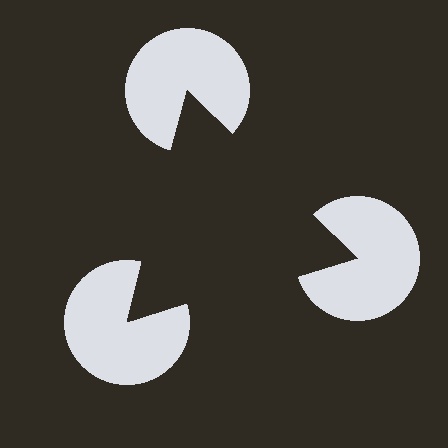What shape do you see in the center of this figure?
An illusory triangle — its edges are inferred from the aligned wedge cuts in the pac-man discs, not physically drawn.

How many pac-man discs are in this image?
There are 3 — one at each vertex of the illusory triangle.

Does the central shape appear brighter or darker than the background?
It typically appears slightly darker than the background, even though no actual brightness change is drawn.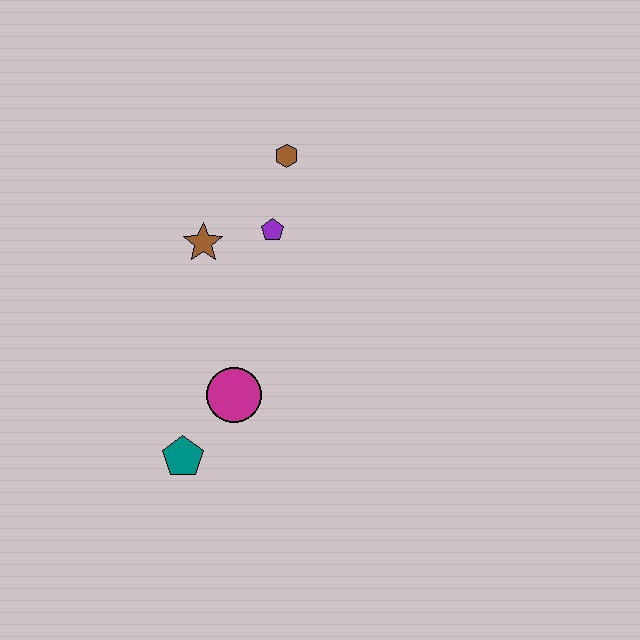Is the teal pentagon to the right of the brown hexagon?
No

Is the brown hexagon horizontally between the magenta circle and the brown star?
No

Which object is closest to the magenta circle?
The teal pentagon is closest to the magenta circle.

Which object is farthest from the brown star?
The teal pentagon is farthest from the brown star.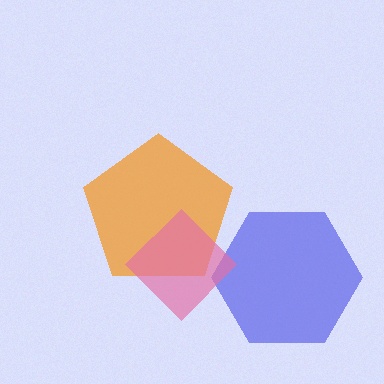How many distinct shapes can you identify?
There are 3 distinct shapes: an orange pentagon, a blue hexagon, a pink diamond.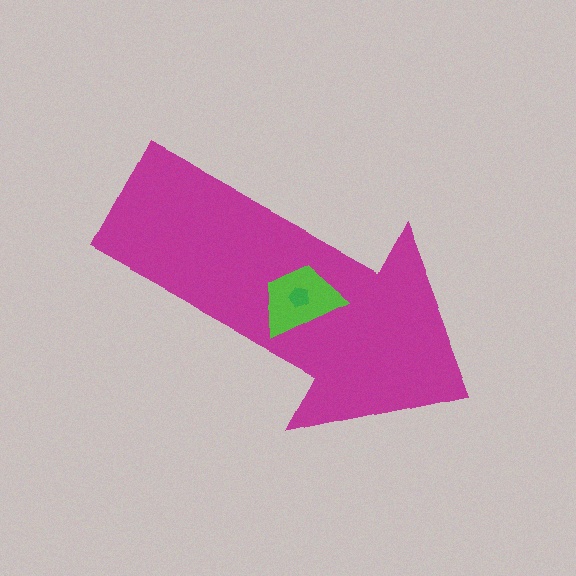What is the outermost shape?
The magenta arrow.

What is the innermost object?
The green pentagon.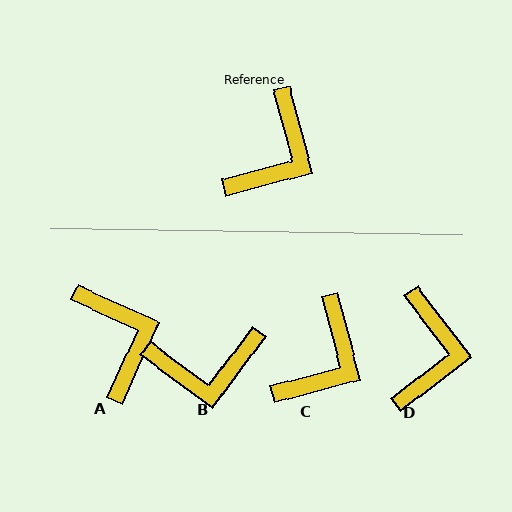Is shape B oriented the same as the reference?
No, it is off by about 51 degrees.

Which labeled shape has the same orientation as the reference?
C.